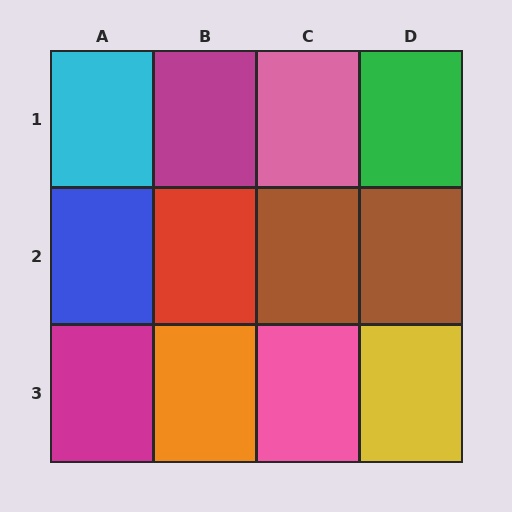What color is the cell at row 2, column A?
Blue.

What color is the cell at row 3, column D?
Yellow.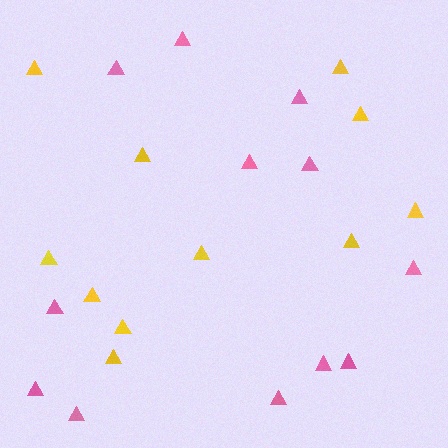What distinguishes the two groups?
There are 2 groups: one group of pink triangles (12) and one group of yellow triangles (11).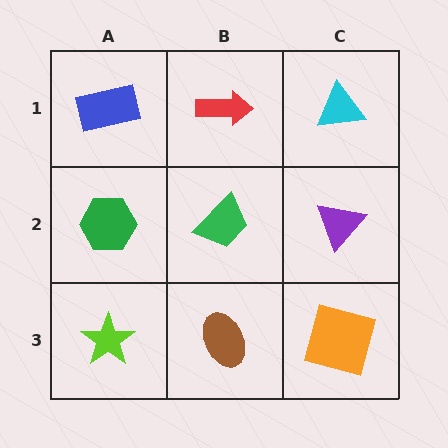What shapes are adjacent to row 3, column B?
A green trapezoid (row 2, column B), a lime star (row 3, column A), an orange square (row 3, column C).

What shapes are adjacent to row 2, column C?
A cyan triangle (row 1, column C), an orange square (row 3, column C), a green trapezoid (row 2, column B).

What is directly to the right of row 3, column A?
A brown ellipse.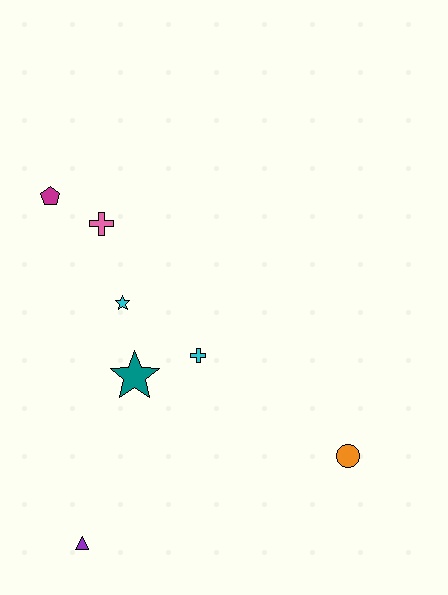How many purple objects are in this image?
There is 1 purple object.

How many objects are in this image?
There are 7 objects.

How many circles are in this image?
There is 1 circle.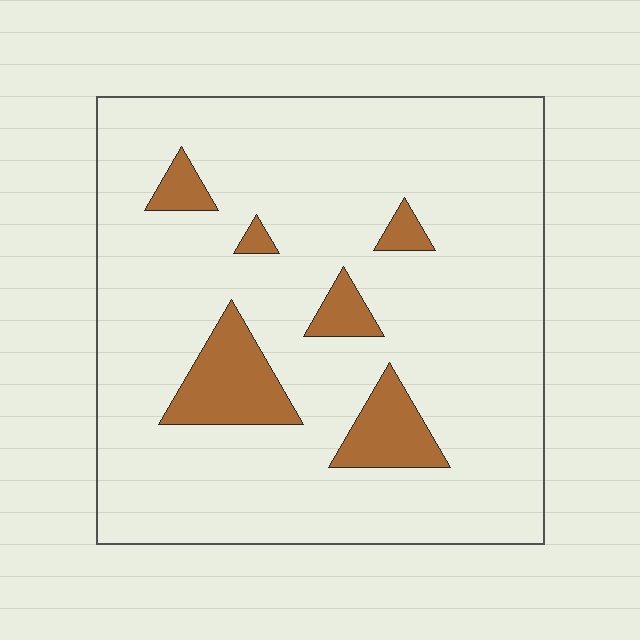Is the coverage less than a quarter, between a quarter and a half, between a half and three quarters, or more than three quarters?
Less than a quarter.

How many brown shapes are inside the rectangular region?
6.